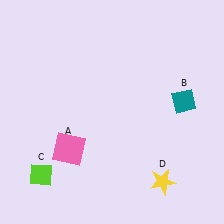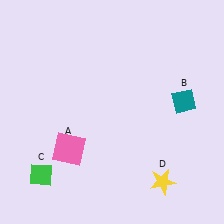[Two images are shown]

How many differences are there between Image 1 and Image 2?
There is 1 difference between the two images.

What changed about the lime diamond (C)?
In Image 1, C is lime. In Image 2, it changed to green.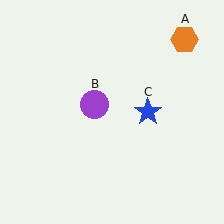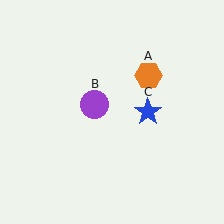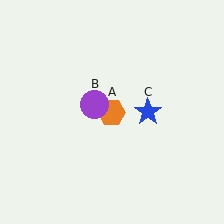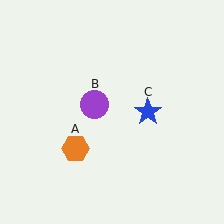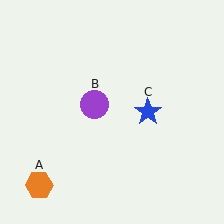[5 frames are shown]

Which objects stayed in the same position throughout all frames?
Purple circle (object B) and blue star (object C) remained stationary.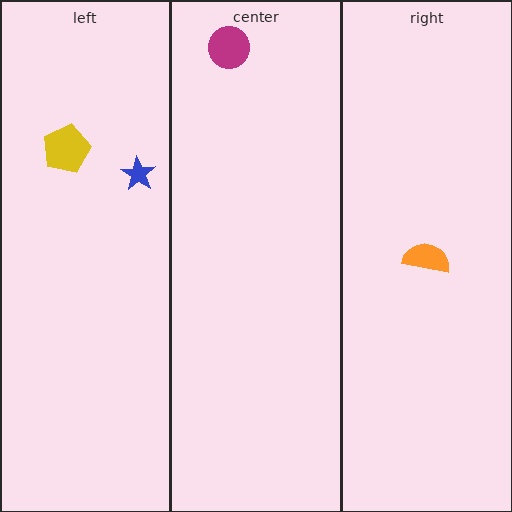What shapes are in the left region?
The blue star, the yellow pentagon.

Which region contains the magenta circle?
The center region.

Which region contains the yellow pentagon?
The left region.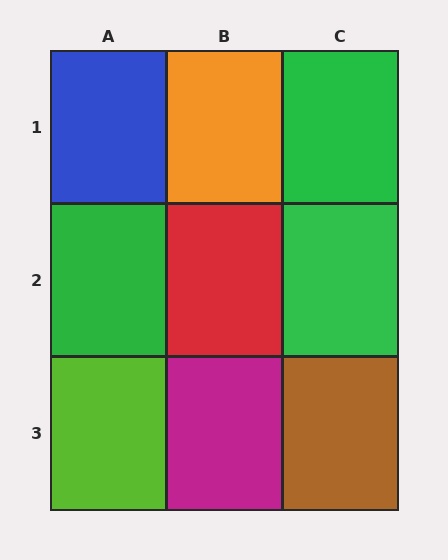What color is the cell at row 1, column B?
Orange.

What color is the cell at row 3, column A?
Lime.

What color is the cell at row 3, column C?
Brown.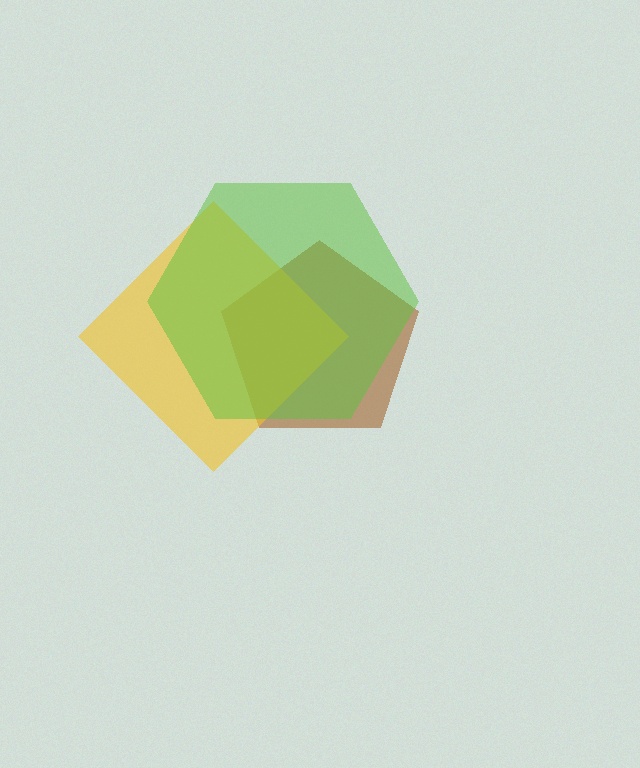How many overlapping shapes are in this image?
There are 3 overlapping shapes in the image.